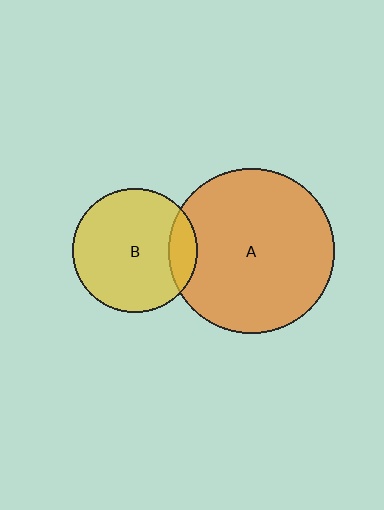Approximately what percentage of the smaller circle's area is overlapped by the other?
Approximately 15%.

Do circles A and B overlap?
Yes.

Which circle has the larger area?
Circle A (orange).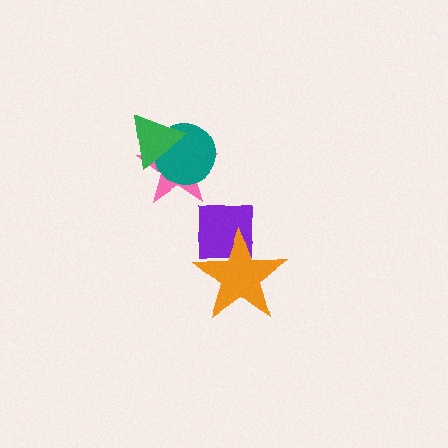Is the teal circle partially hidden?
Yes, it is partially covered by another shape.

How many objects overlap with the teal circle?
2 objects overlap with the teal circle.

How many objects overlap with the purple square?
1 object overlaps with the purple square.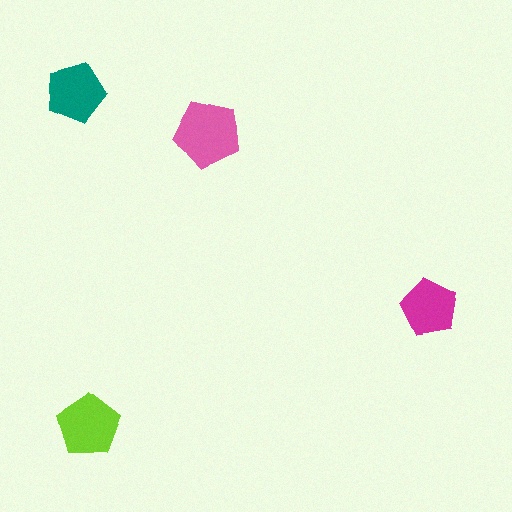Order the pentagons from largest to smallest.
the pink one, the lime one, the teal one, the magenta one.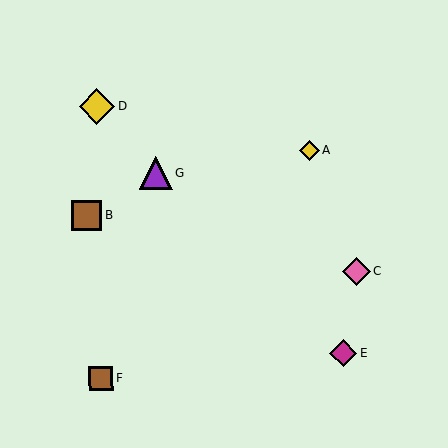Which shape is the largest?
The yellow diamond (labeled D) is the largest.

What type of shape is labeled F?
Shape F is a brown square.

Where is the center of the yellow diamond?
The center of the yellow diamond is at (309, 150).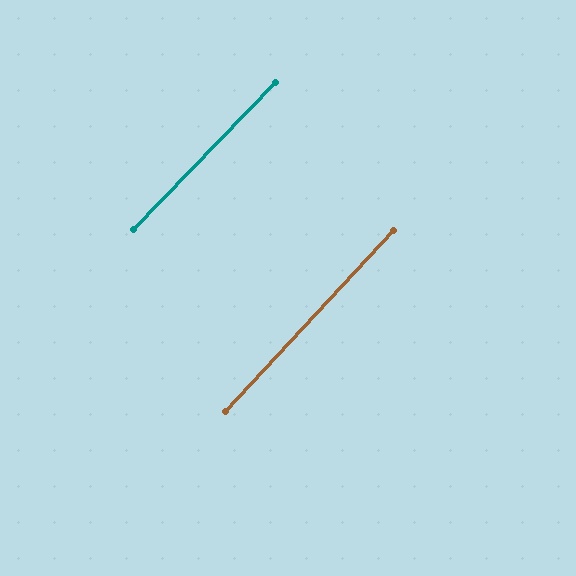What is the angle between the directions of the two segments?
Approximately 1 degree.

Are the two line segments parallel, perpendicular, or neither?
Parallel — their directions differ by only 1.1°.